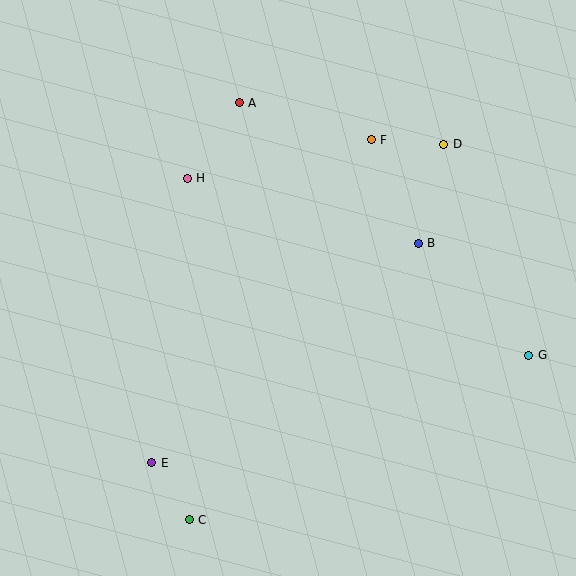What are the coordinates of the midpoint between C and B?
The midpoint between C and B is at (304, 382).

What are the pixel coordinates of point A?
Point A is at (239, 103).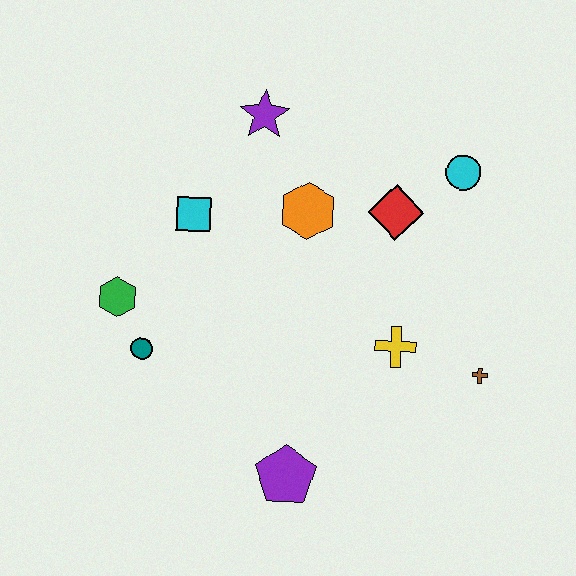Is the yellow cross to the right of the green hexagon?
Yes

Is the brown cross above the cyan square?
No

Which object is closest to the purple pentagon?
The yellow cross is closest to the purple pentagon.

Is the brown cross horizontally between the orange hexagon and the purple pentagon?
No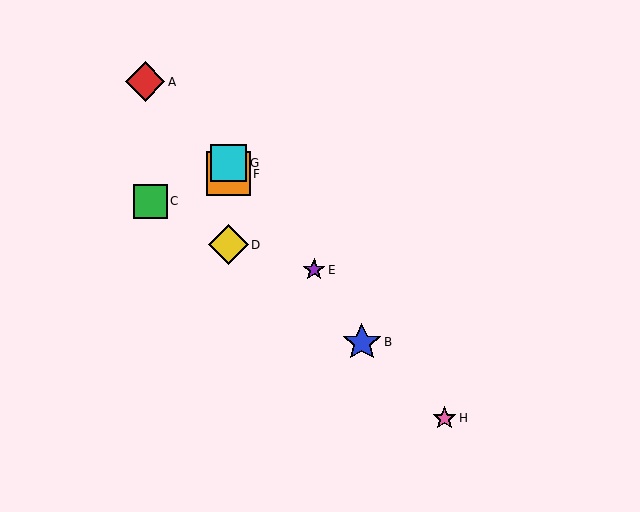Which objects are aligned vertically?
Objects D, F, G are aligned vertically.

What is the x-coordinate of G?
Object G is at x≈228.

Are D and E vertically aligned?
No, D is at x≈228 and E is at x≈314.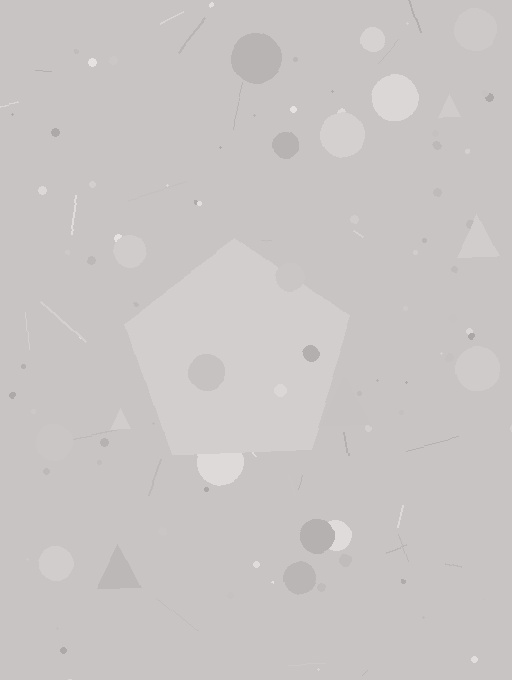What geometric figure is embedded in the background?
A pentagon is embedded in the background.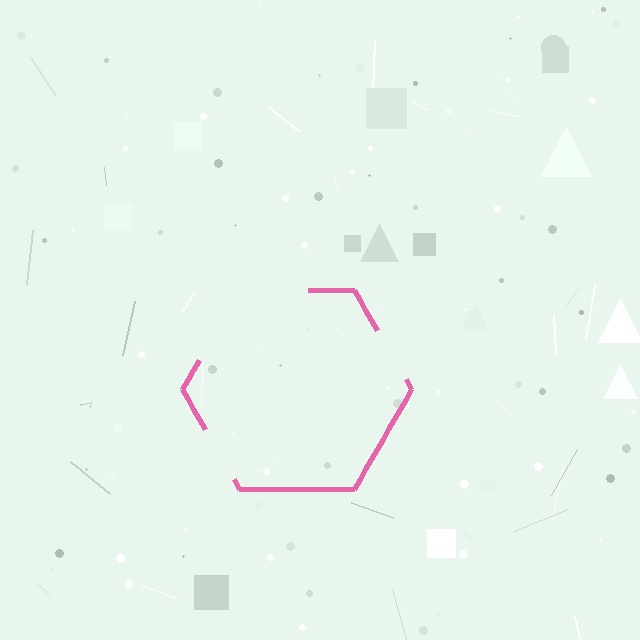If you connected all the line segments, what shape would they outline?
They would outline a hexagon.